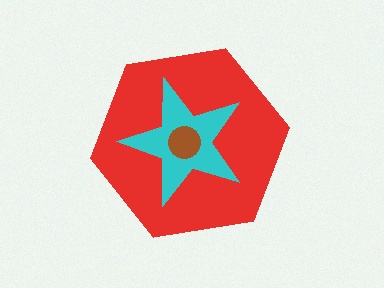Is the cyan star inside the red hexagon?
Yes.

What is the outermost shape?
The red hexagon.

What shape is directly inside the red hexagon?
The cyan star.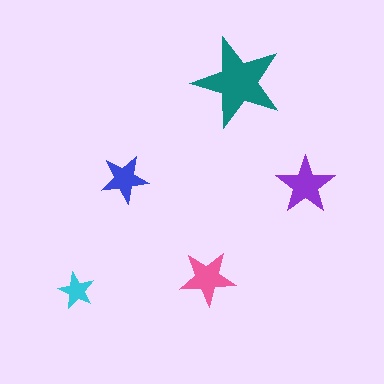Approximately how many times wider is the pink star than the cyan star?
About 1.5 times wider.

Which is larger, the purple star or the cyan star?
The purple one.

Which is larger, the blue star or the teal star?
The teal one.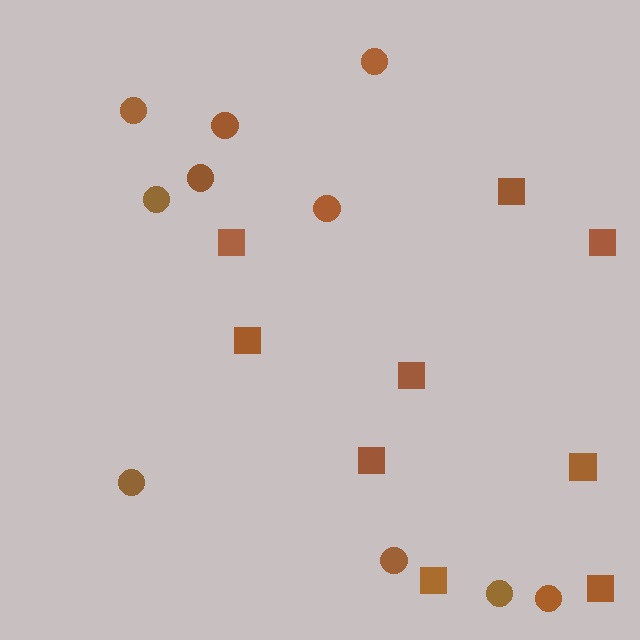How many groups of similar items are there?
There are 2 groups: one group of squares (9) and one group of circles (10).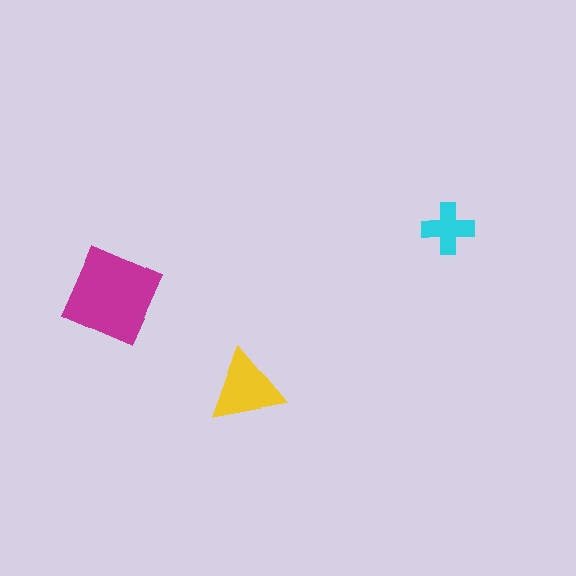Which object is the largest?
The magenta square.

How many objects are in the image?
There are 3 objects in the image.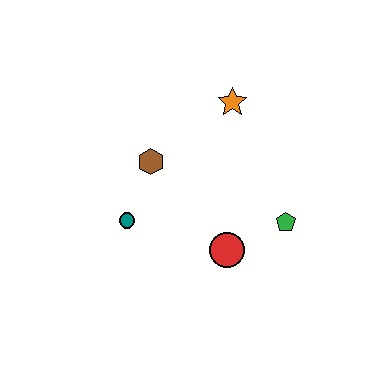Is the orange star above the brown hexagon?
Yes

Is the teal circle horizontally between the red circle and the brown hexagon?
No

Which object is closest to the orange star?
The brown hexagon is closest to the orange star.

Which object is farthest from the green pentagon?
The teal circle is farthest from the green pentagon.